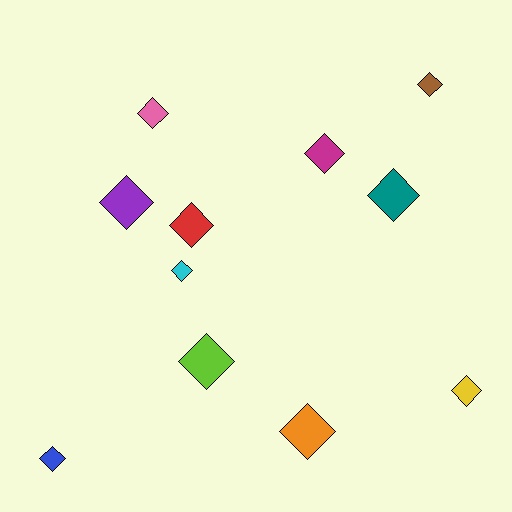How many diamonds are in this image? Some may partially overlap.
There are 11 diamonds.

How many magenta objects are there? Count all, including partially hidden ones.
There is 1 magenta object.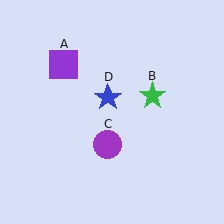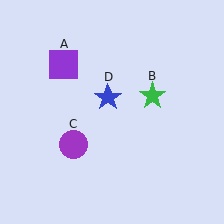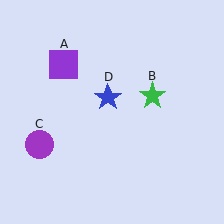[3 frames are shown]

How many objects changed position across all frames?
1 object changed position: purple circle (object C).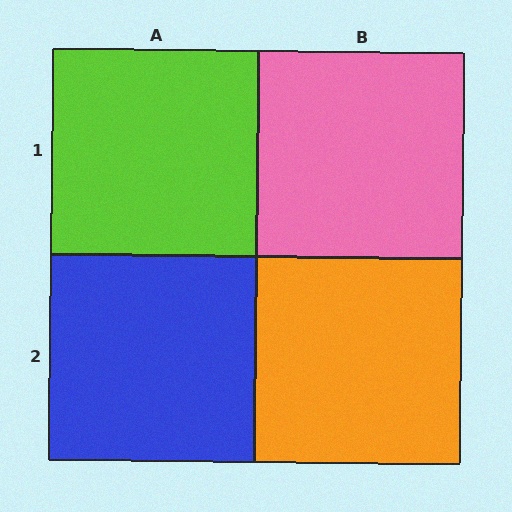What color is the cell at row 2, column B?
Orange.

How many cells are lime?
1 cell is lime.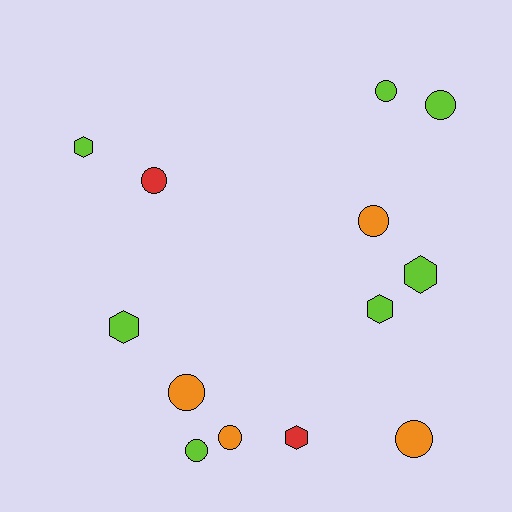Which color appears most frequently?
Lime, with 7 objects.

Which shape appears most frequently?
Circle, with 8 objects.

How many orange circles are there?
There are 4 orange circles.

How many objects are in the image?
There are 13 objects.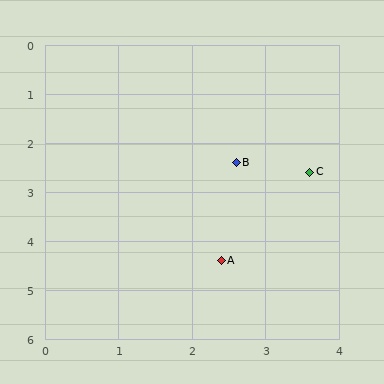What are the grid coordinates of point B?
Point B is at approximately (2.6, 2.4).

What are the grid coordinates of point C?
Point C is at approximately (3.6, 2.6).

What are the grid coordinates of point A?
Point A is at approximately (2.4, 4.4).